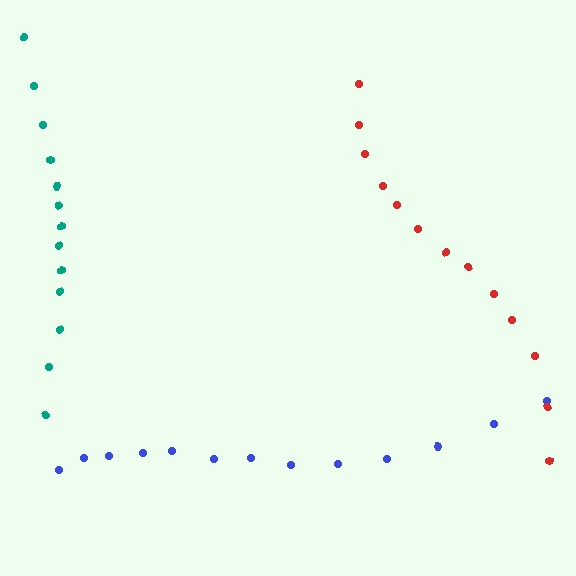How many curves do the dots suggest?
There are 3 distinct paths.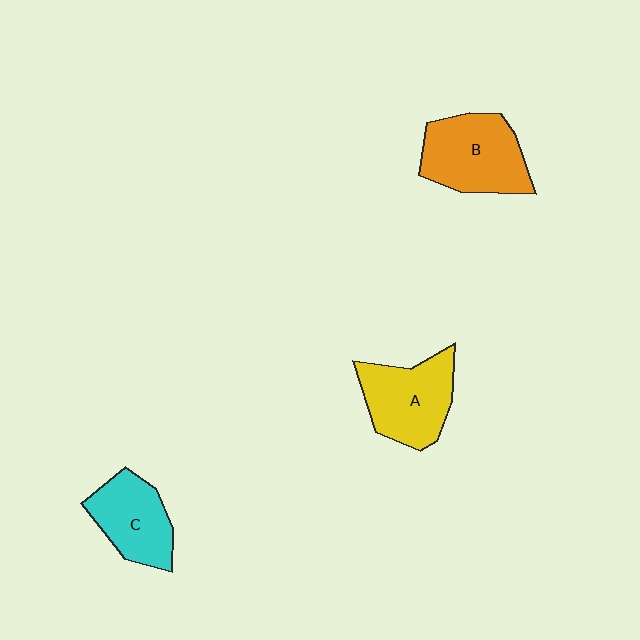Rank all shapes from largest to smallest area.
From largest to smallest: B (orange), A (yellow), C (cyan).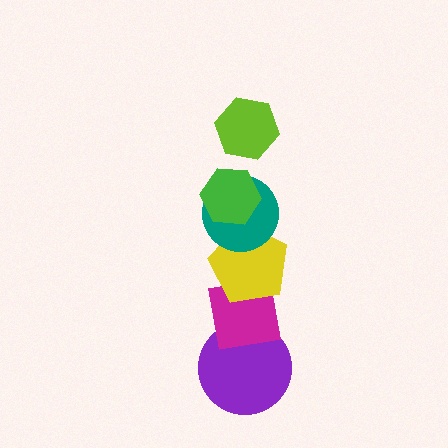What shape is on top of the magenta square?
The yellow pentagon is on top of the magenta square.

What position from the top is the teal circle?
The teal circle is 3rd from the top.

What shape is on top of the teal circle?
The green hexagon is on top of the teal circle.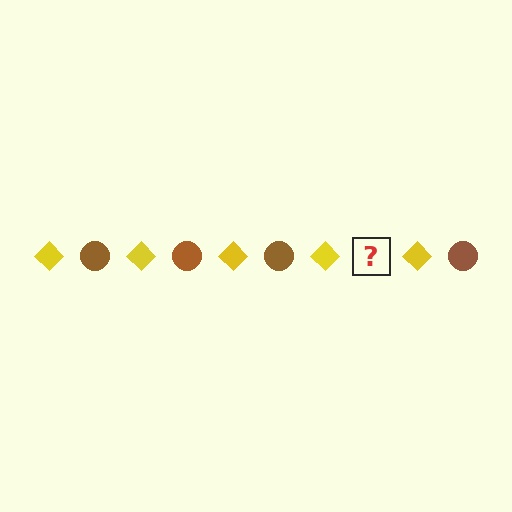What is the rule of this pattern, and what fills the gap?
The rule is that the pattern alternates between yellow diamond and brown circle. The gap should be filled with a brown circle.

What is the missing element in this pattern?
The missing element is a brown circle.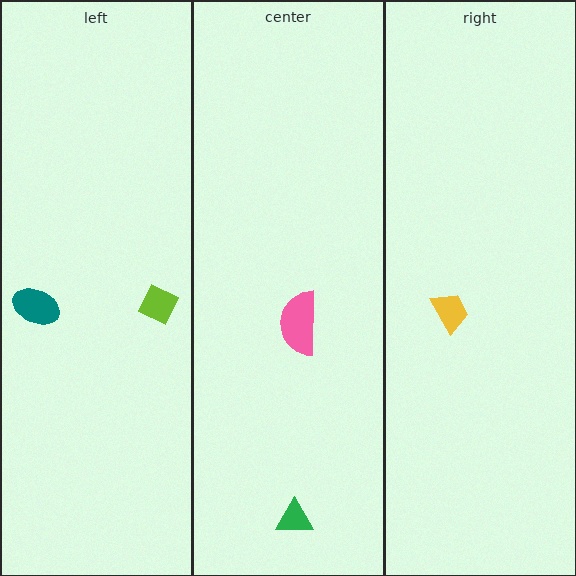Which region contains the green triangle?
The center region.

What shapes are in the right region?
The yellow trapezoid.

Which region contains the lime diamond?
The left region.